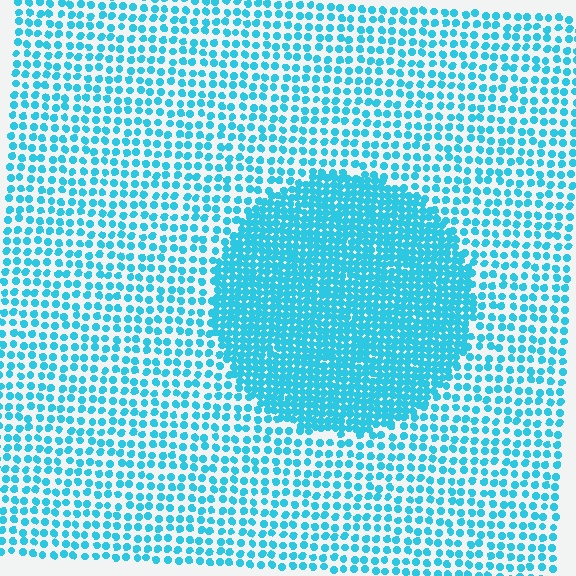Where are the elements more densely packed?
The elements are more densely packed inside the circle boundary.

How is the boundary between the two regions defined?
The boundary is defined by a change in element density (approximately 2.3x ratio). All elements are the same color, size, and shape.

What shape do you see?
I see a circle.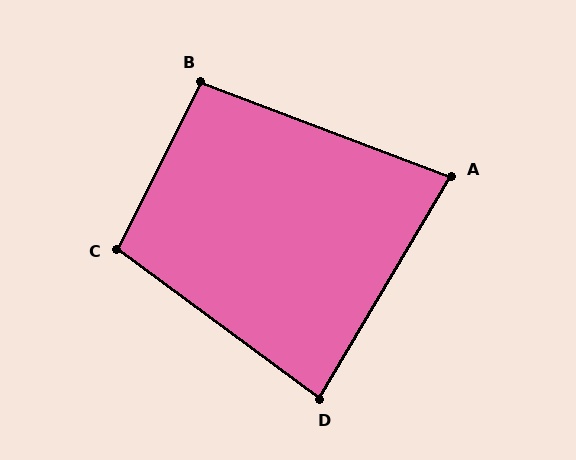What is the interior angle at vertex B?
Approximately 96 degrees (obtuse).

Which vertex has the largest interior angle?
C, at approximately 100 degrees.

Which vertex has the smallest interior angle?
A, at approximately 80 degrees.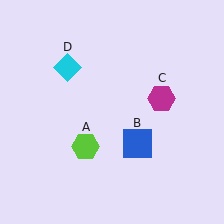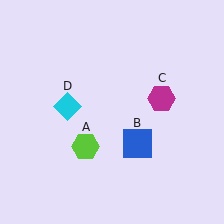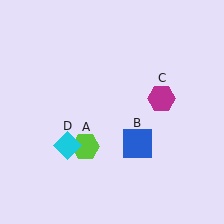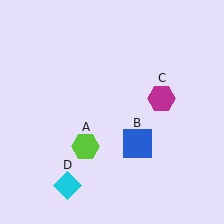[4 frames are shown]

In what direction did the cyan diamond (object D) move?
The cyan diamond (object D) moved down.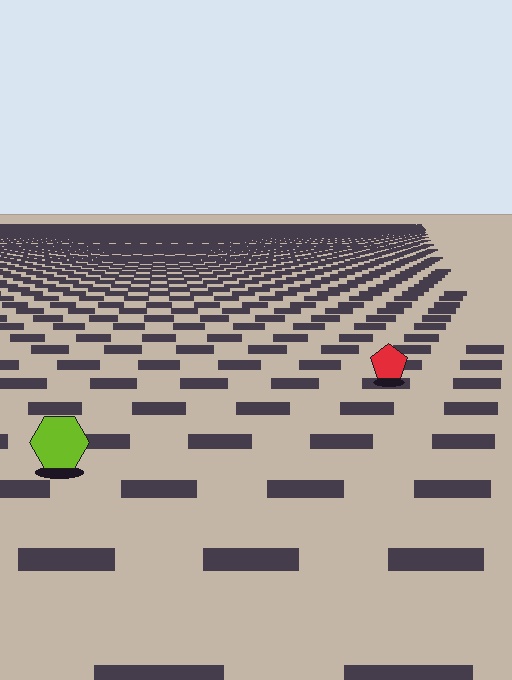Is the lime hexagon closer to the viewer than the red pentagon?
Yes. The lime hexagon is closer — you can tell from the texture gradient: the ground texture is coarser near it.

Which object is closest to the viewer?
The lime hexagon is closest. The texture marks near it are larger and more spread out.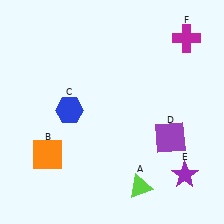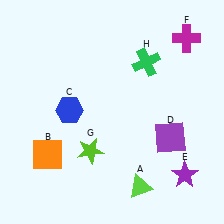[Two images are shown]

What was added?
A lime star (G), a green cross (H) were added in Image 2.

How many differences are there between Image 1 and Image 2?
There are 2 differences between the two images.